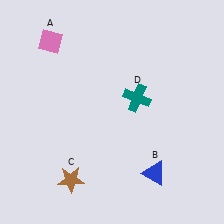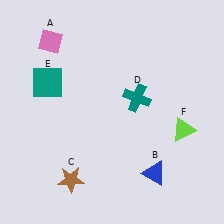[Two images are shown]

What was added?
A teal square (E), a lime triangle (F) were added in Image 2.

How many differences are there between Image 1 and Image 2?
There are 2 differences between the two images.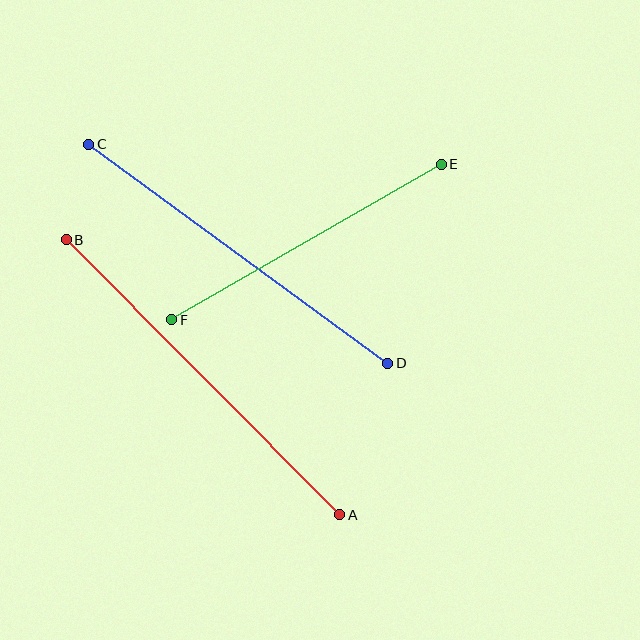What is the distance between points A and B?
The distance is approximately 388 pixels.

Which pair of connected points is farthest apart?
Points A and B are farthest apart.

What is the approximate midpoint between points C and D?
The midpoint is at approximately (238, 254) pixels.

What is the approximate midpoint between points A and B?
The midpoint is at approximately (203, 377) pixels.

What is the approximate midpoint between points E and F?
The midpoint is at approximately (307, 242) pixels.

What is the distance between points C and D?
The distance is approximately 371 pixels.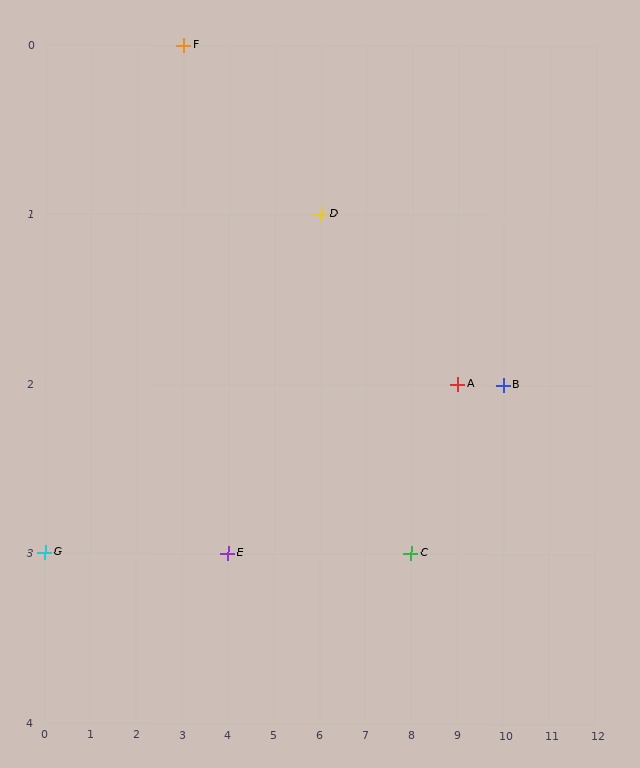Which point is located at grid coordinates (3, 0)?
Point F is at (3, 0).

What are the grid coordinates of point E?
Point E is at grid coordinates (4, 3).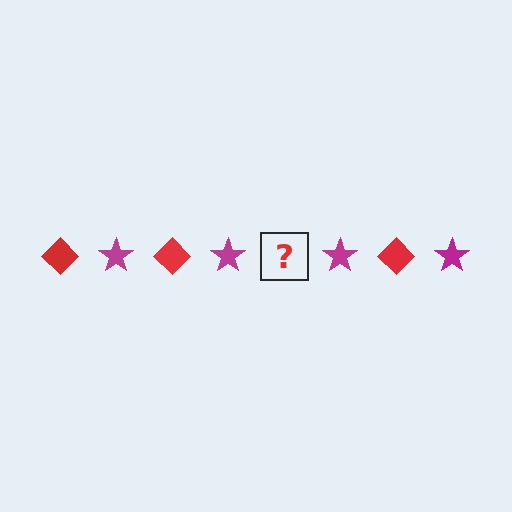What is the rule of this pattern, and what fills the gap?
The rule is that the pattern alternates between red diamond and magenta star. The gap should be filled with a red diamond.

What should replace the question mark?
The question mark should be replaced with a red diamond.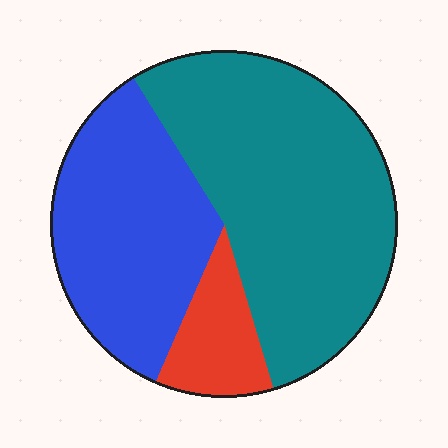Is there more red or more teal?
Teal.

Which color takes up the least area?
Red, at roughly 10%.